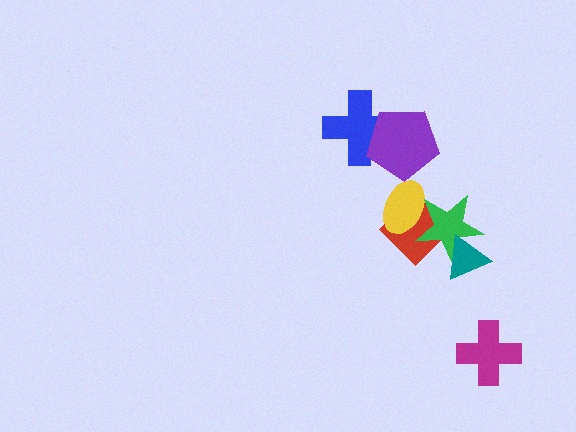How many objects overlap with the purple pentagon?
1 object overlaps with the purple pentagon.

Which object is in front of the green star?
The teal triangle is in front of the green star.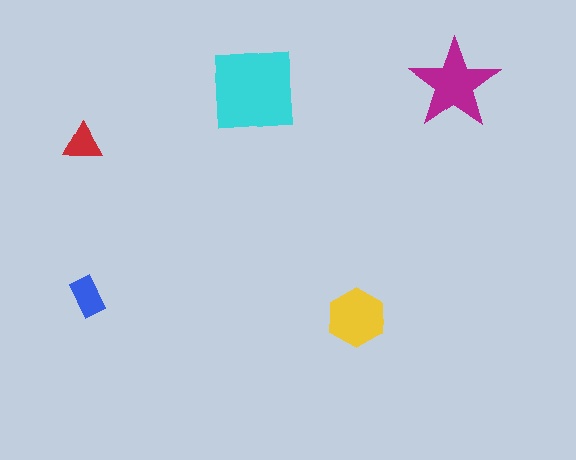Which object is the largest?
The cyan square.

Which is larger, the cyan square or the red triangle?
The cyan square.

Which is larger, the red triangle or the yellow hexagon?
The yellow hexagon.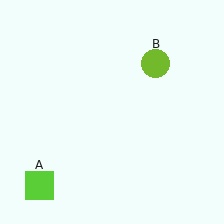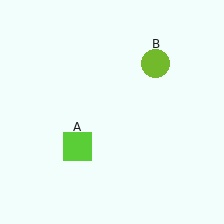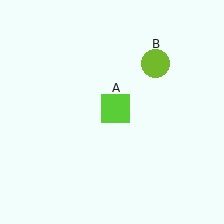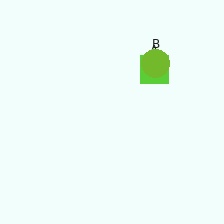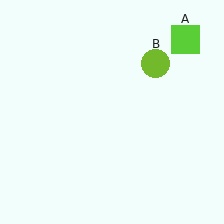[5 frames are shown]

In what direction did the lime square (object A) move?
The lime square (object A) moved up and to the right.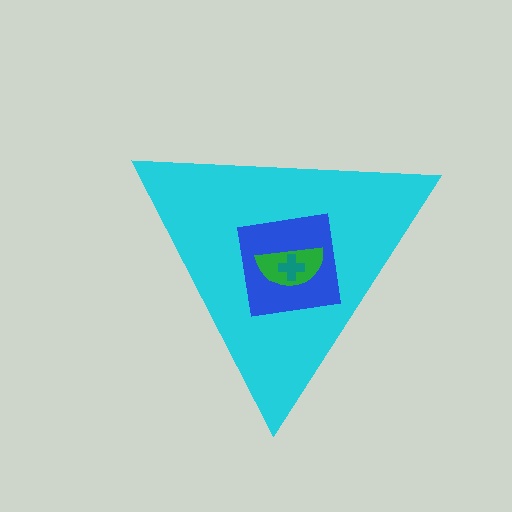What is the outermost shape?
The cyan triangle.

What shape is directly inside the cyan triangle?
The blue square.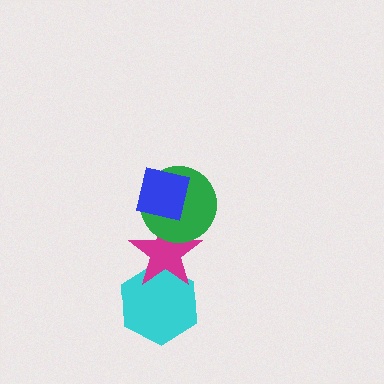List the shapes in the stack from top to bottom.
From top to bottom: the blue square, the green circle, the magenta star, the cyan hexagon.